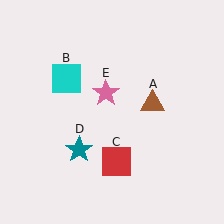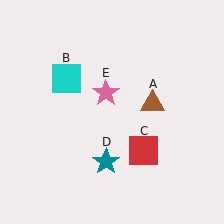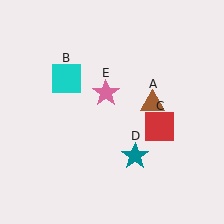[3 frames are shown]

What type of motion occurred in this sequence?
The red square (object C), teal star (object D) rotated counterclockwise around the center of the scene.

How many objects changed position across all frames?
2 objects changed position: red square (object C), teal star (object D).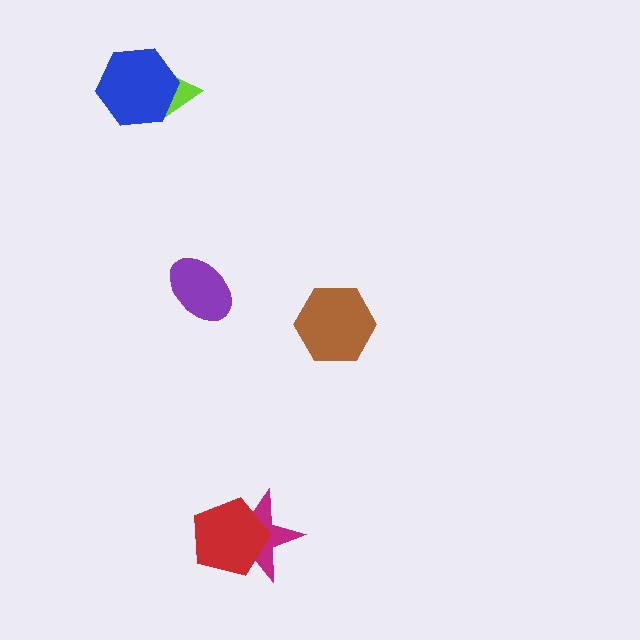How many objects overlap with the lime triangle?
1 object overlaps with the lime triangle.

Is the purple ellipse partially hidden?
No, no other shape covers it.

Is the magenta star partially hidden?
Yes, it is partially covered by another shape.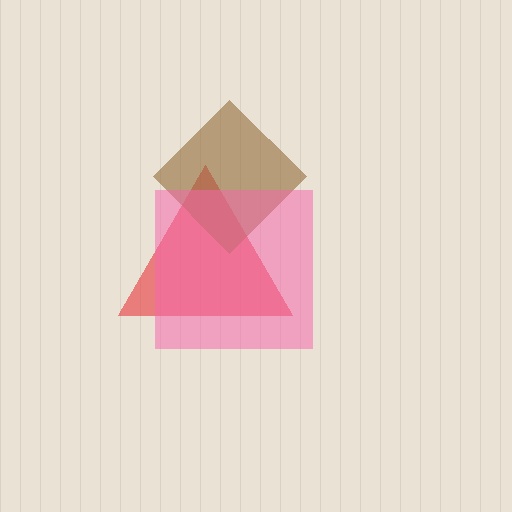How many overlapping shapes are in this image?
There are 3 overlapping shapes in the image.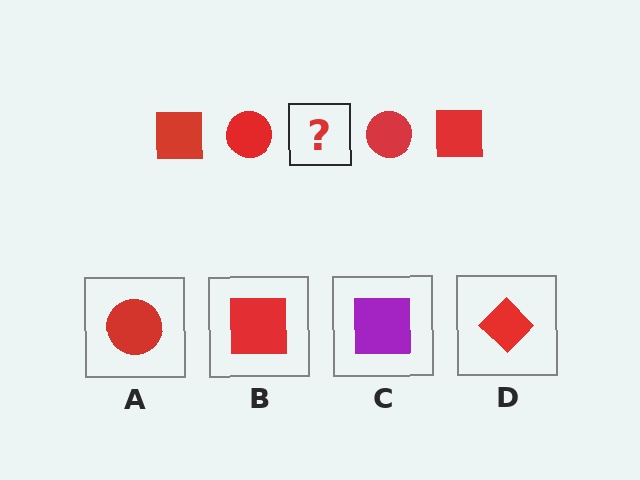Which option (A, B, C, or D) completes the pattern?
B.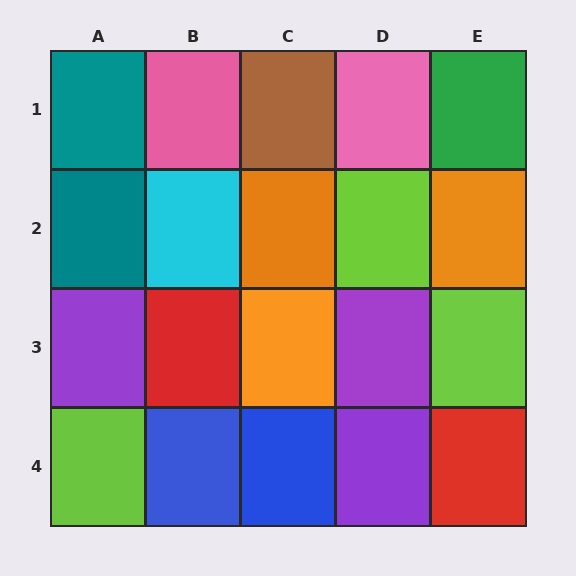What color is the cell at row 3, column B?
Red.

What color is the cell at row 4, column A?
Lime.